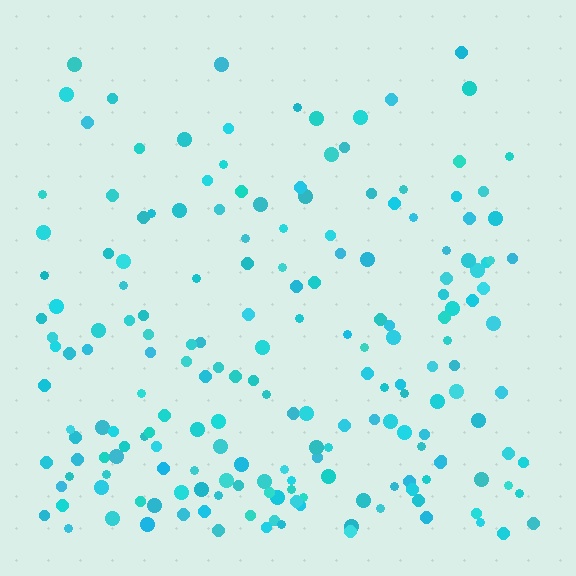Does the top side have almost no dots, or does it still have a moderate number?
Still a moderate number, just noticeably fewer than the bottom.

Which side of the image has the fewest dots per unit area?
The top.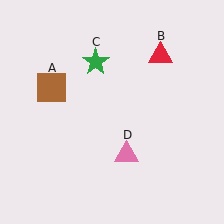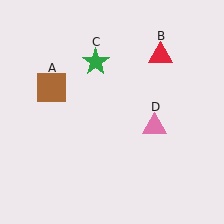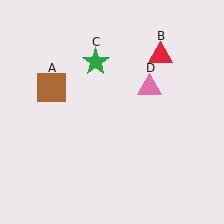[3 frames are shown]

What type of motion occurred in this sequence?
The pink triangle (object D) rotated counterclockwise around the center of the scene.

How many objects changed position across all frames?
1 object changed position: pink triangle (object D).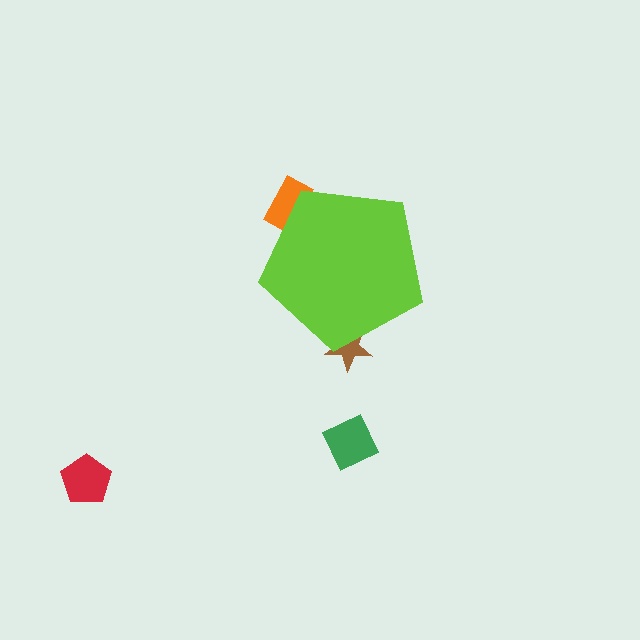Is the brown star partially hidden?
Yes, the brown star is partially hidden behind the lime pentagon.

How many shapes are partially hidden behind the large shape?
2 shapes are partially hidden.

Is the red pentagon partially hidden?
No, the red pentagon is fully visible.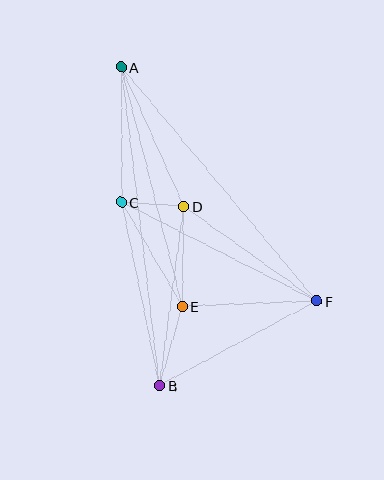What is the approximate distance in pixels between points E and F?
The distance between E and F is approximately 135 pixels.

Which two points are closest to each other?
Points C and D are closest to each other.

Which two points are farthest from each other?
Points A and B are farthest from each other.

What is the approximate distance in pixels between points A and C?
The distance between A and C is approximately 135 pixels.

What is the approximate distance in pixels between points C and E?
The distance between C and E is approximately 120 pixels.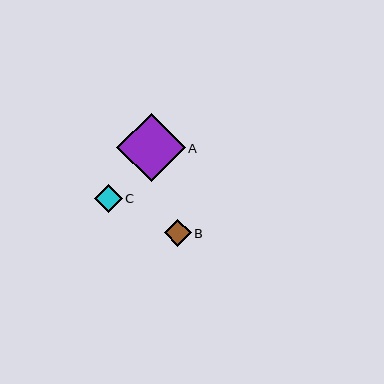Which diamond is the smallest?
Diamond B is the smallest with a size of approximately 27 pixels.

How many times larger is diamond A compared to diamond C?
Diamond A is approximately 2.4 times the size of diamond C.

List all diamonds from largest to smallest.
From largest to smallest: A, C, B.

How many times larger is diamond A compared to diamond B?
Diamond A is approximately 2.5 times the size of diamond B.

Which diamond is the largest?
Diamond A is the largest with a size of approximately 68 pixels.